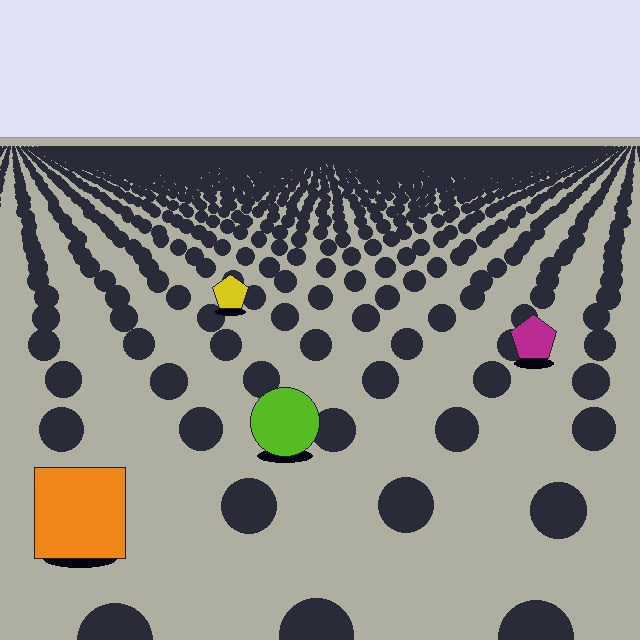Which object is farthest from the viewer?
The yellow pentagon is farthest from the viewer. It appears smaller and the ground texture around it is denser.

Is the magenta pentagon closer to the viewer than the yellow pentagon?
Yes. The magenta pentagon is closer — you can tell from the texture gradient: the ground texture is coarser near it.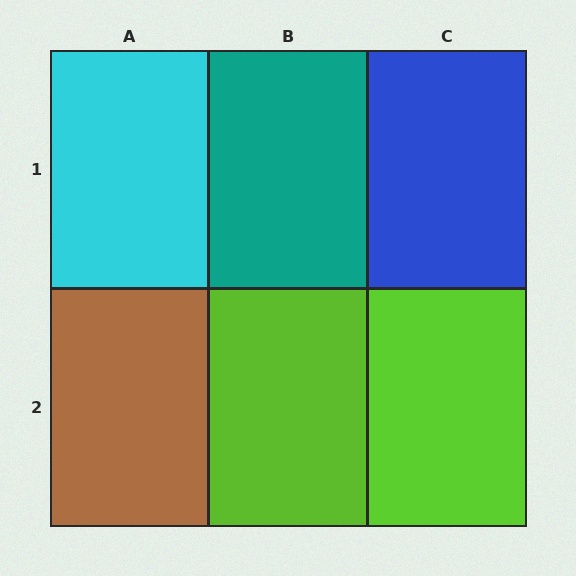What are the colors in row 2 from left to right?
Brown, lime, lime.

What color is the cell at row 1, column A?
Cyan.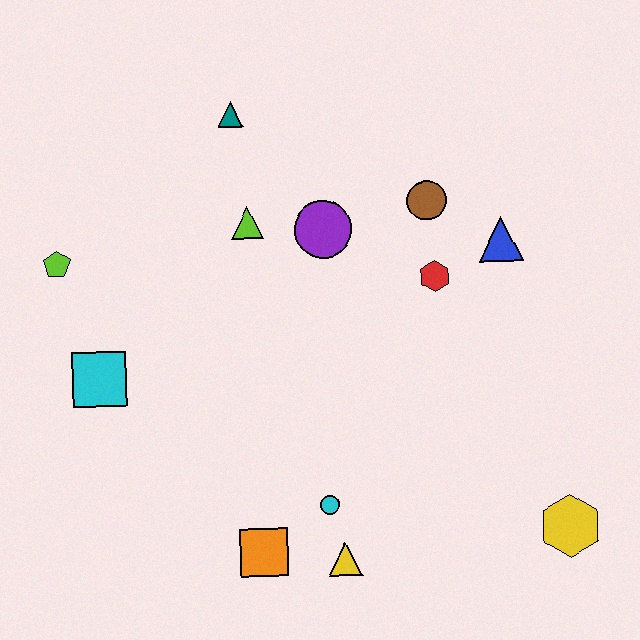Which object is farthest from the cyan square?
The yellow hexagon is farthest from the cyan square.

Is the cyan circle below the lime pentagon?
Yes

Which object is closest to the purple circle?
The lime triangle is closest to the purple circle.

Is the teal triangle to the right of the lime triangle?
No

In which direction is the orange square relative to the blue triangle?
The orange square is below the blue triangle.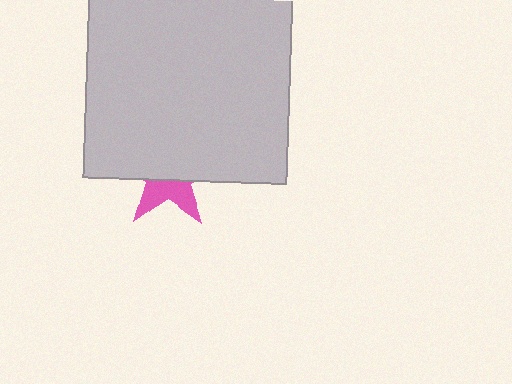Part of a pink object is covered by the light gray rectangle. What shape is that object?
It is a star.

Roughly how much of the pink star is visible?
A small part of it is visible (roughly 40%).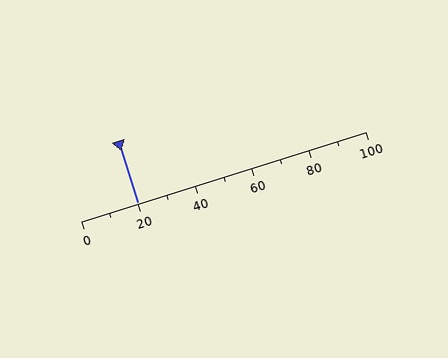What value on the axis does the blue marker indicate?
The marker indicates approximately 20.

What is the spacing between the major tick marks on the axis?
The major ticks are spaced 20 apart.